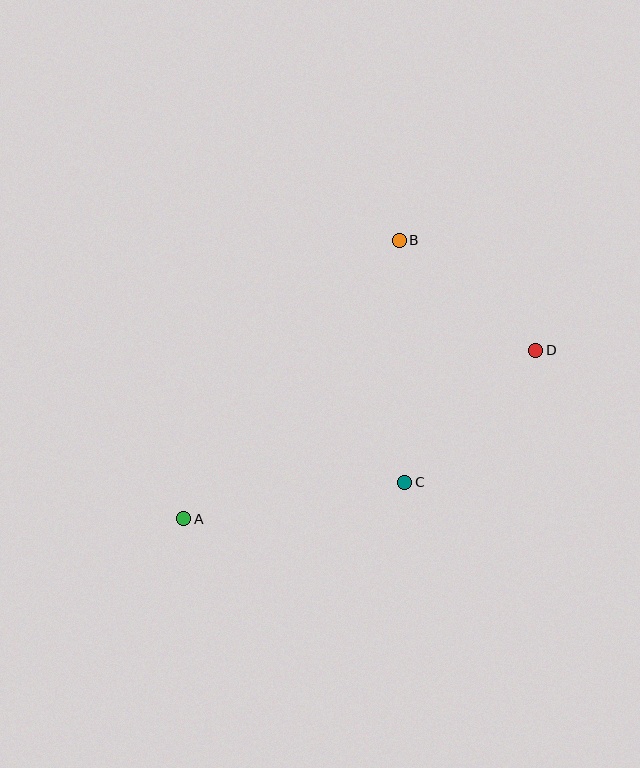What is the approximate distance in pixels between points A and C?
The distance between A and C is approximately 224 pixels.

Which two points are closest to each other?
Points B and D are closest to each other.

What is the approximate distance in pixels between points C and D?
The distance between C and D is approximately 186 pixels.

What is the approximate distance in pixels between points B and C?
The distance between B and C is approximately 242 pixels.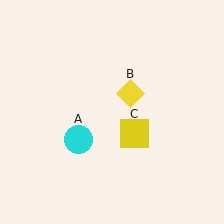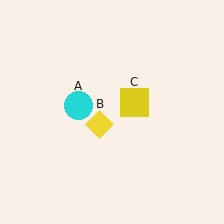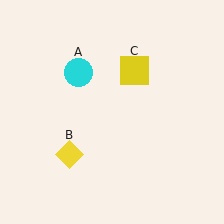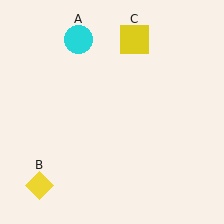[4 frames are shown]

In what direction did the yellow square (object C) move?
The yellow square (object C) moved up.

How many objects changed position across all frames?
3 objects changed position: cyan circle (object A), yellow diamond (object B), yellow square (object C).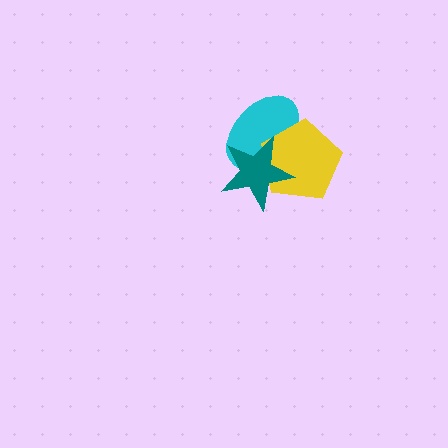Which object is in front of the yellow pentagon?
The teal star is in front of the yellow pentagon.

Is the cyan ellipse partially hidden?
Yes, it is partially covered by another shape.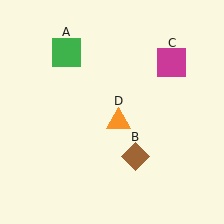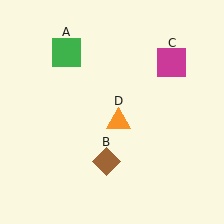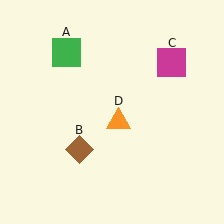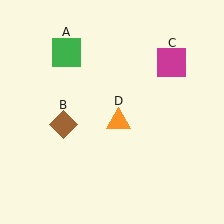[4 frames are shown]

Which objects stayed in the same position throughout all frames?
Green square (object A) and magenta square (object C) and orange triangle (object D) remained stationary.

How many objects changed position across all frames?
1 object changed position: brown diamond (object B).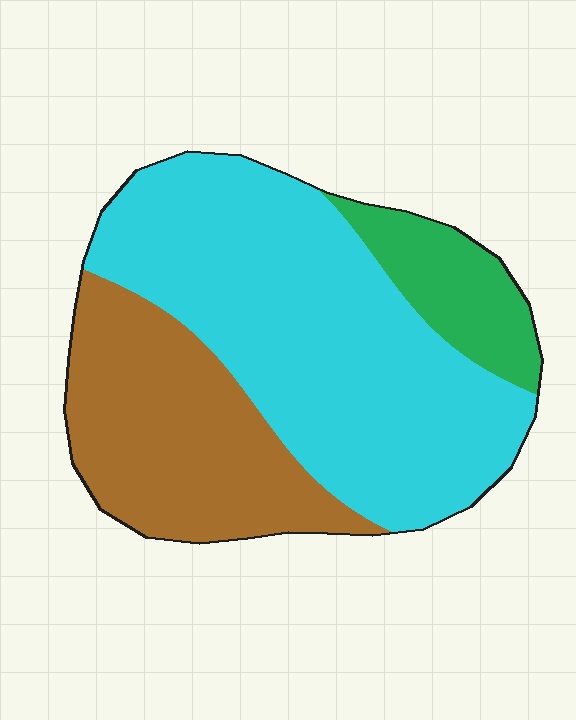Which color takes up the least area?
Green, at roughly 10%.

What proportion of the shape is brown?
Brown takes up about one third (1/3) of the shape.